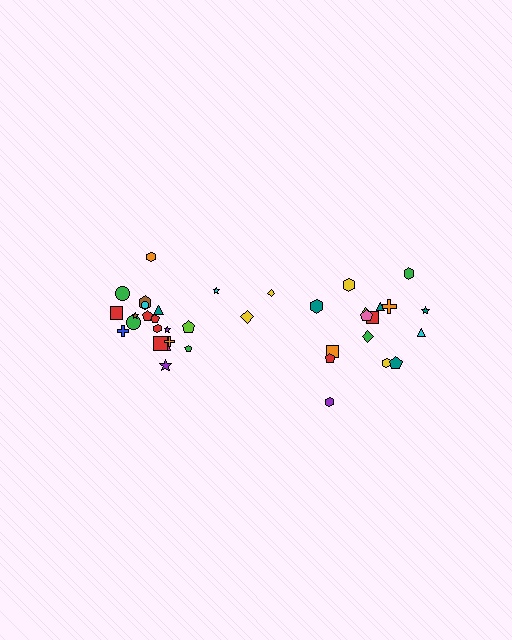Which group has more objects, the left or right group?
The left group.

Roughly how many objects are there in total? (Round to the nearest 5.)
Roughly 40 objects in total.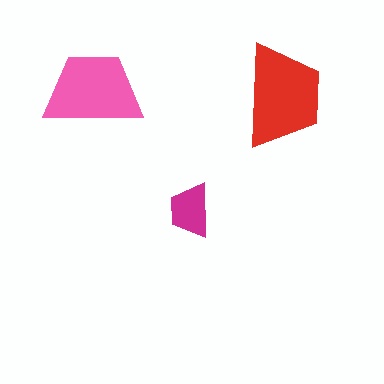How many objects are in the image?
There are 3 objects in the image.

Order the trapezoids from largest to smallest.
the red one, the pink one, the magenta one.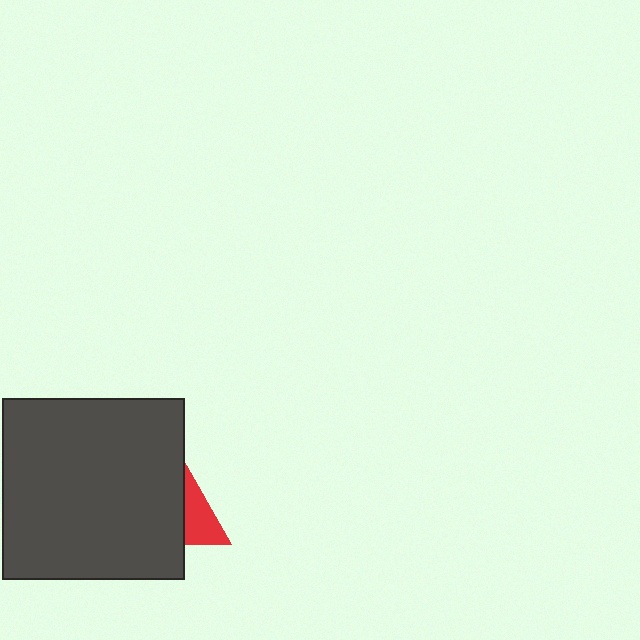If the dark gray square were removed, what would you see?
You would see the complete red triangle.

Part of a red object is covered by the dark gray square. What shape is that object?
It is a triangle.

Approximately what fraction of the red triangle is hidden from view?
Roughly 56% of the red triangle is hidden behind the dark gray square.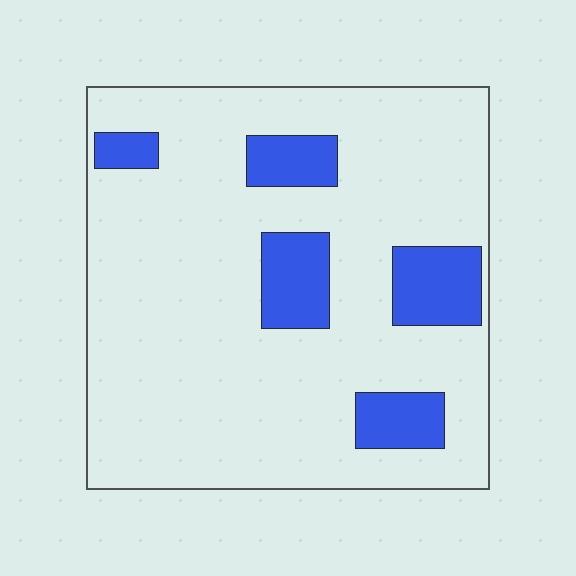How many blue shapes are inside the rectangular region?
5.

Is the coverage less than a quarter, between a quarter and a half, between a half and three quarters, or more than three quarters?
Less than a quarter.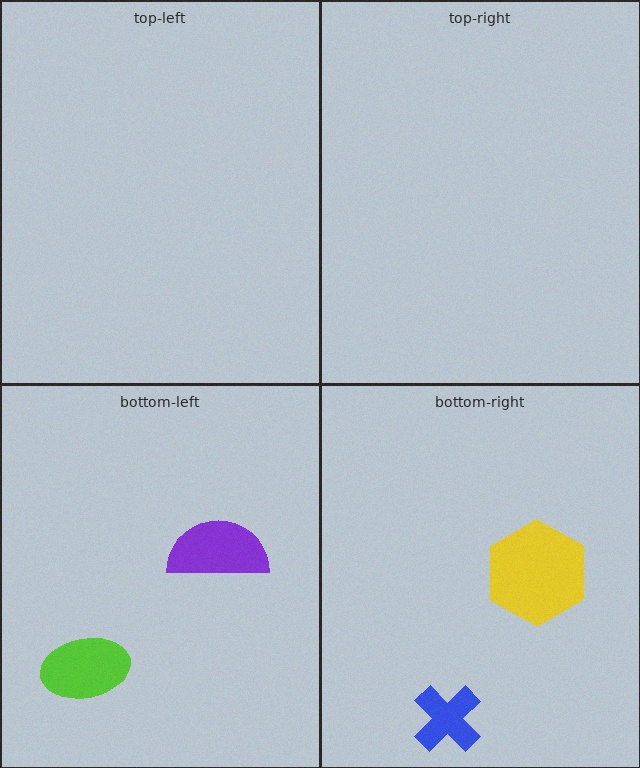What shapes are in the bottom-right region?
The blue cross, the yellow hexagon.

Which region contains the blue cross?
The bottom-right region.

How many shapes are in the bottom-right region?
2.